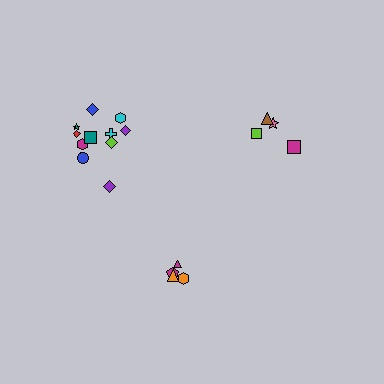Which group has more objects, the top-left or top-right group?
The top-left group.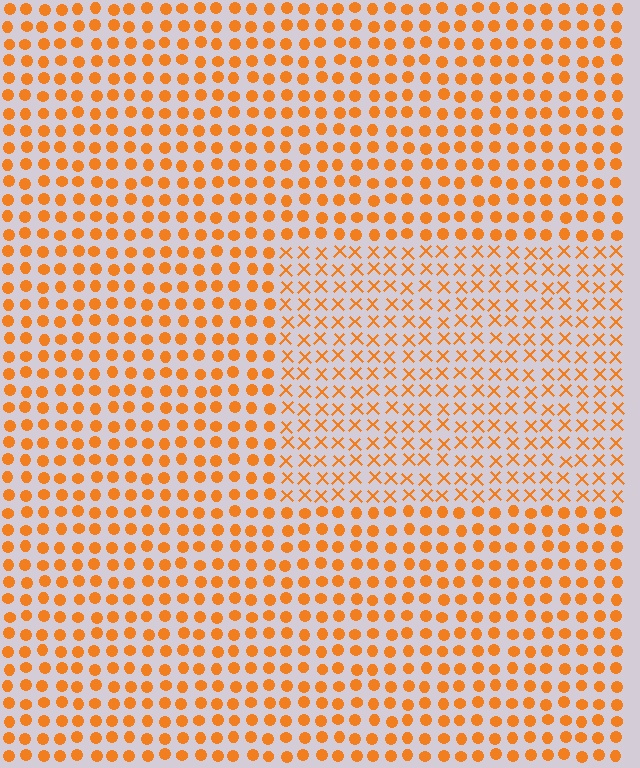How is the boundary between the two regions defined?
The boundary is defined by a change in element shape: X marks inside vs. circles outside. All elements share the same color and spacing.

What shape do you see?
I see a rectangle.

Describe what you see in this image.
The image is filled with small orange elements arranged in a uniform grid. A rectangle-shaped region contains X marks, while the surrounding area contains circles. The boundary is defined purely by the change in element shape.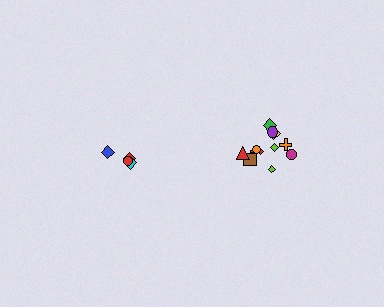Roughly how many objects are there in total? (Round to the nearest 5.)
Roughly 15 objects in total.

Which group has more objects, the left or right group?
The right group.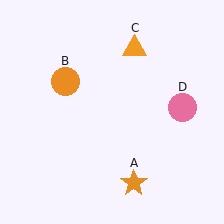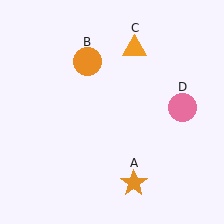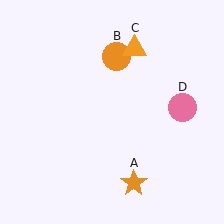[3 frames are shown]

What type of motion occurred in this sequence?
The orange circle (object B) rotated clockwise around the center of the scene.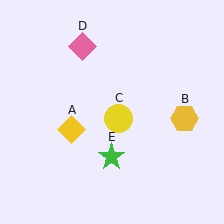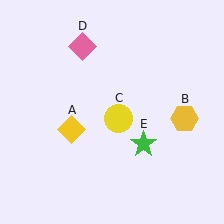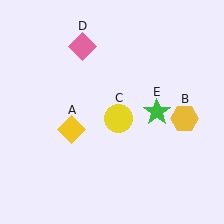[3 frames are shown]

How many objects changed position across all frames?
1 object changed position: green star (object E).